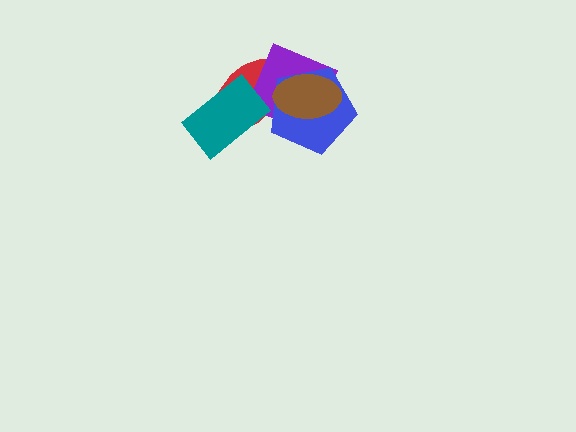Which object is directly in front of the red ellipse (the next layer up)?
The purple diamond is directly in front of the red ellipse.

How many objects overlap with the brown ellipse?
3 objects overlap with the brown ellipse.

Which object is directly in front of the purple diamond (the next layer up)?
The blue pentagon is directly in front of the purple diamond.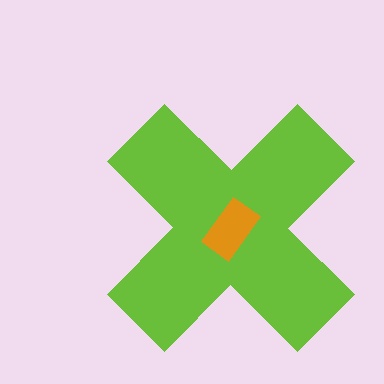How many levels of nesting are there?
2.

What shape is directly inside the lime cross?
The orange rectangle.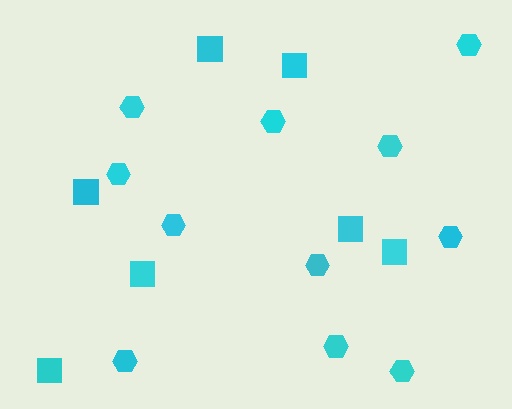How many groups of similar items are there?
There are 2 groups: one group of squares (7) and one group of hexagons (11).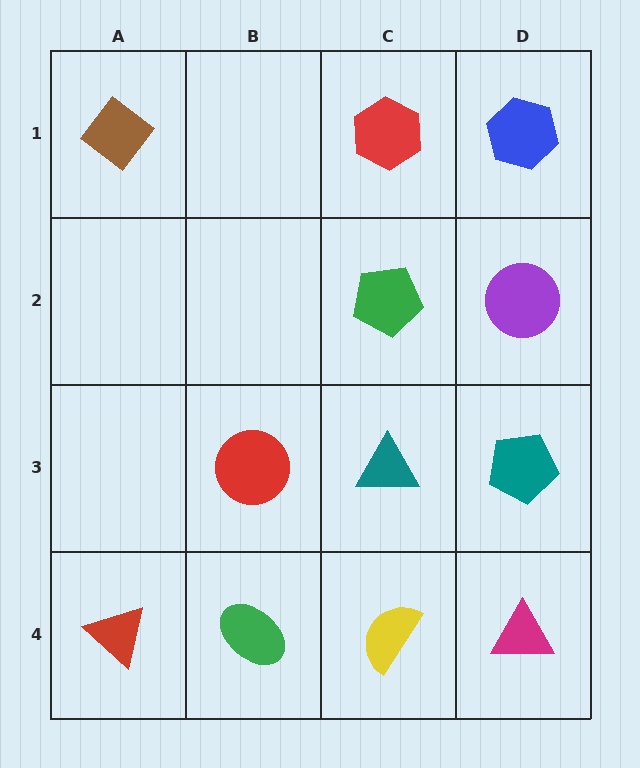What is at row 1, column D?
A blue hexagon.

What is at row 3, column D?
A teal pentagon.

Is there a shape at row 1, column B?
No, that cell is empty.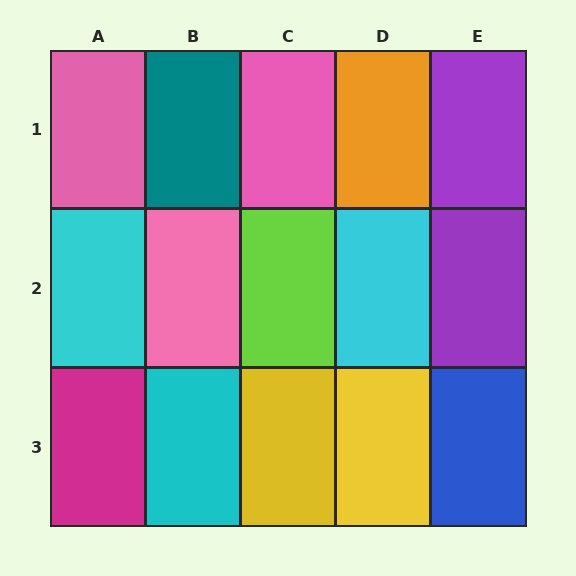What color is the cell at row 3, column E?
Blue.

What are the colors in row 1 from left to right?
Pink, teal, pink, orange, purple.